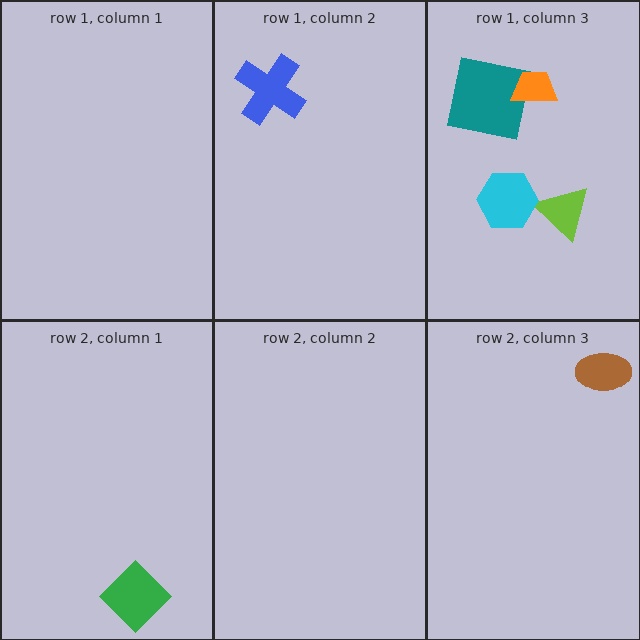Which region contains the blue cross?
The row 1, column 2 region.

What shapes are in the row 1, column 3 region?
The teal square, the orange trapezoid, the lime triangle, the cyan hexagon.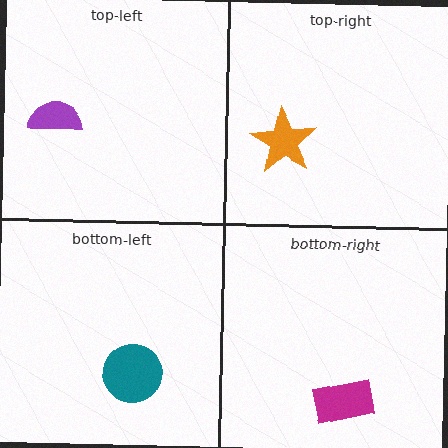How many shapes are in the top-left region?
1.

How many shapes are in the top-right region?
1.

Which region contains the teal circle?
The bottom-left region.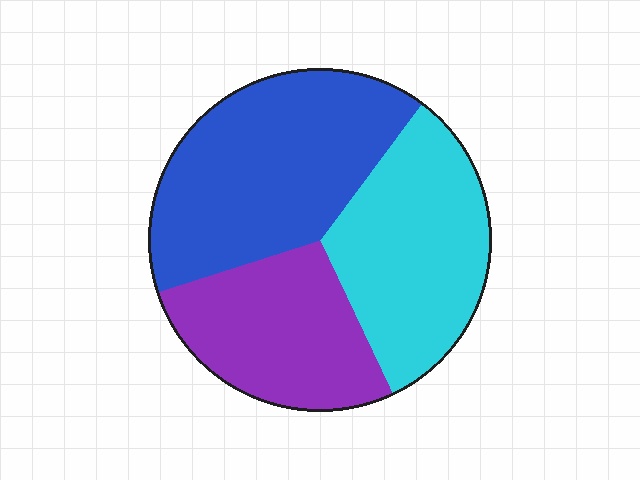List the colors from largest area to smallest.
From largest to smallest: blue, cyan, purple.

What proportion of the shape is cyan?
Cyan takes up about one third (1/3) of the shape.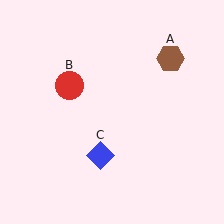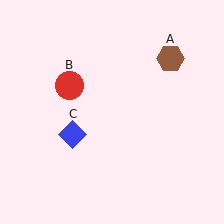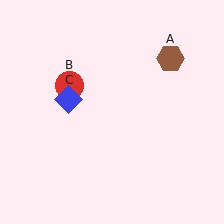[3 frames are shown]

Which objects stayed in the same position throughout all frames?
Brown hexagon (object A) and red circle (object B) remained stationary.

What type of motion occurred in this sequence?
The blue diamond (object C) rotated clockwise around the center of the scene.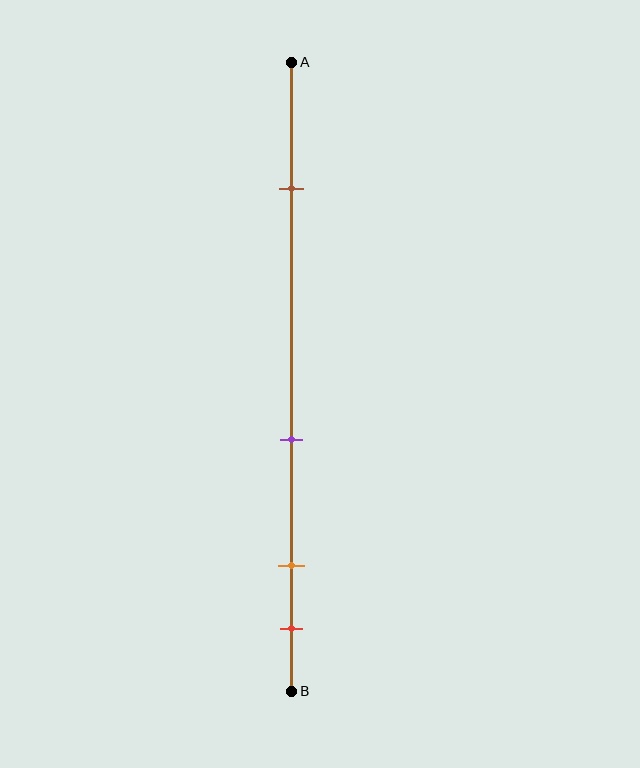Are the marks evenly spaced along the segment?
No, the marks are not evenly spaced.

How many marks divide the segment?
There are 4 marks dividing the segment.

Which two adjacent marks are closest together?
The orange and red marks are the closest adjacent pair.